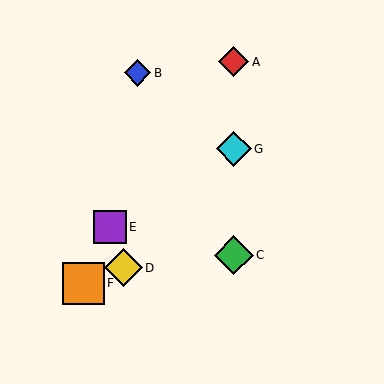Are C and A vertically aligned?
Yes, both are at x≈234.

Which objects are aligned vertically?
Objects A, C, G are aligned vertically.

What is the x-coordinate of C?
Object C is at x≈234.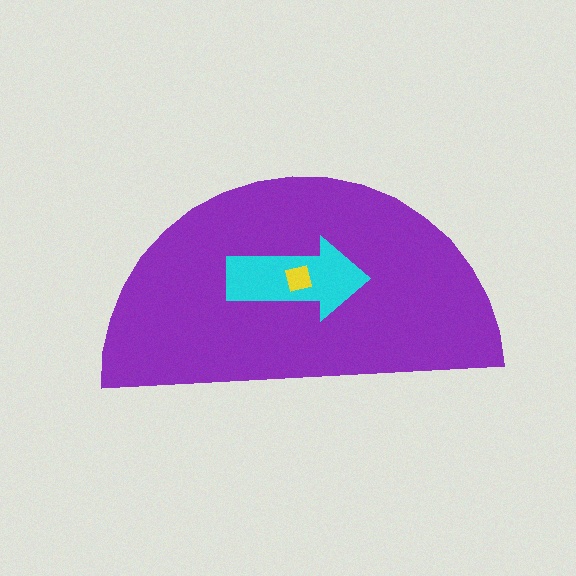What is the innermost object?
The yellow square.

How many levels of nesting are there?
3.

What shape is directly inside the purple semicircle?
The cyan arrow.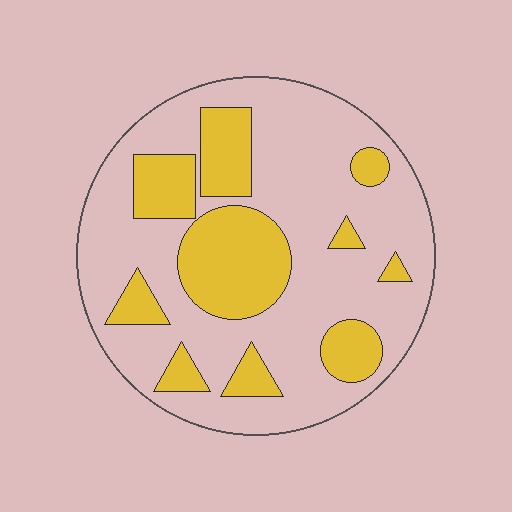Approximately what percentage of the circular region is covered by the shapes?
Approximately 30%.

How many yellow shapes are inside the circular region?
10.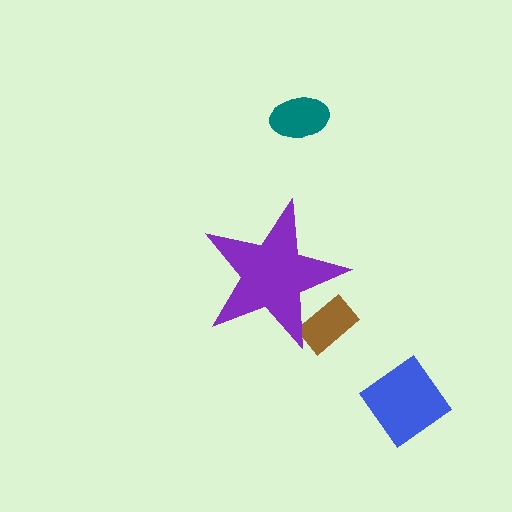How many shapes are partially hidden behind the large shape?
1 shape is partially hidden.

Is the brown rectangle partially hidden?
Yes, the brown rectangle is partially hidden behind the purple star.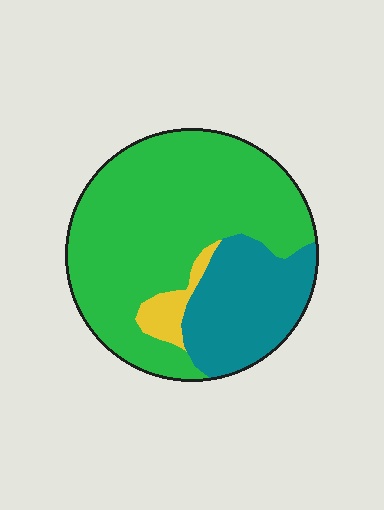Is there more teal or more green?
Green.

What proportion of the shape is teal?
Teal covers 27% of the shape.